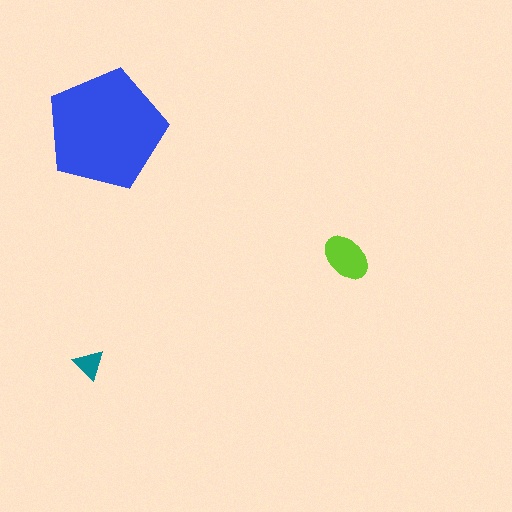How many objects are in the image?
There are 3 objects in the image.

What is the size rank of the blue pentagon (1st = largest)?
1st.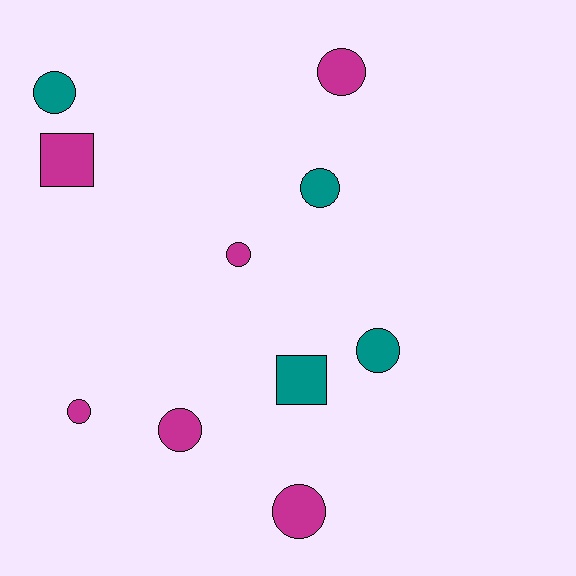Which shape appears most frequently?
Circle, with 8 objects.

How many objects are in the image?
There are 10 objects.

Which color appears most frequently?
Magenta, with 6 objects.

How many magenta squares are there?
There is 1 magenta square.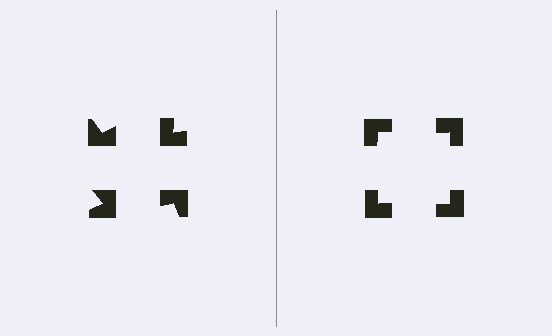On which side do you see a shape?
An illusory square appears on the right side. On the left side the wedge cuts are rotated, so no coherent shape forms.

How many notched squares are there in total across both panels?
8 — 4 on each side.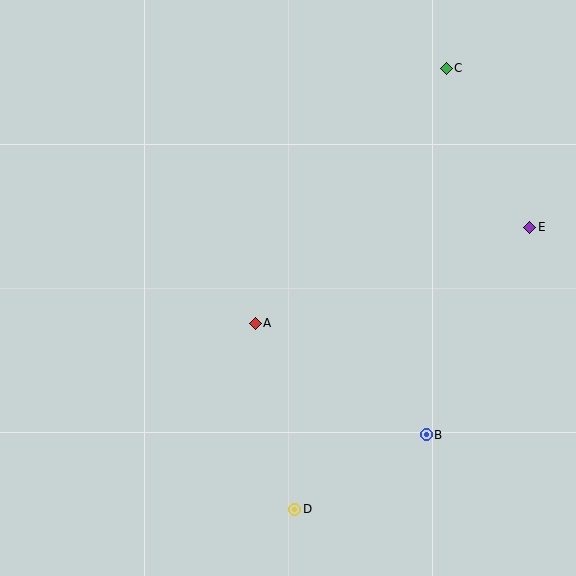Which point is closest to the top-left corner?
Point A is closest to the top-left corner.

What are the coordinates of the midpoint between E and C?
The midpoint between E and C is at (488, 148).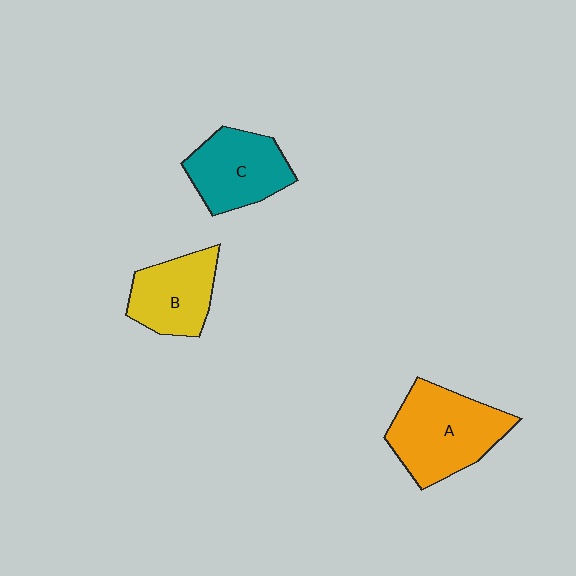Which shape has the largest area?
Shape A (orange).